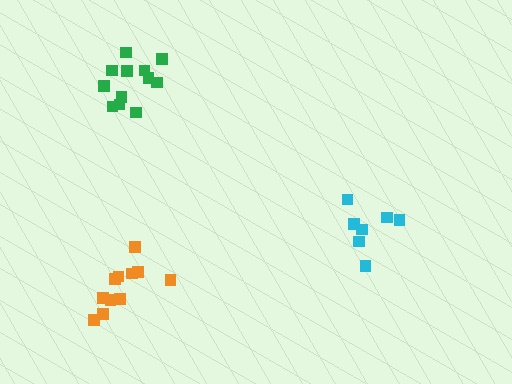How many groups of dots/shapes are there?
There are 3 groups.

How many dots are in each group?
Group 1: 11 dots, Group 2: 12 dots, Group 3: 7 dots (30 total).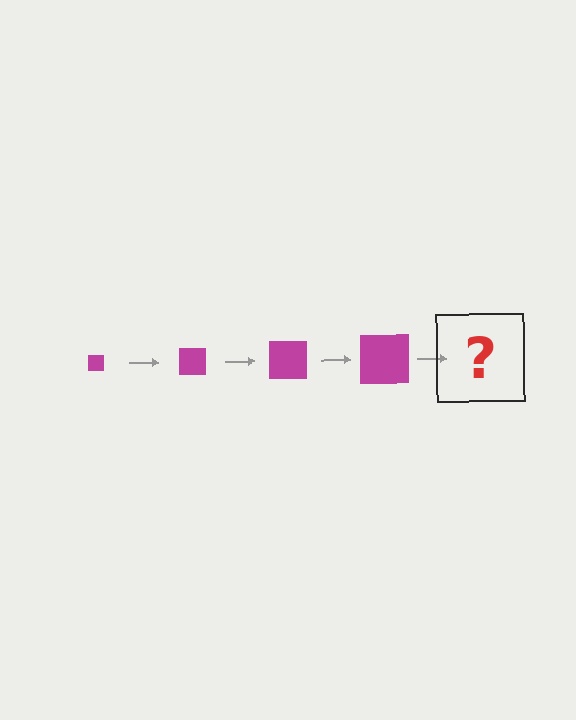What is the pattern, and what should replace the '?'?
The pattern is that the square gets progressively larger each step. The '?' should be a magenta square, larger than the previous one.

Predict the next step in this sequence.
The next step is a magenta square, larger than the previous one.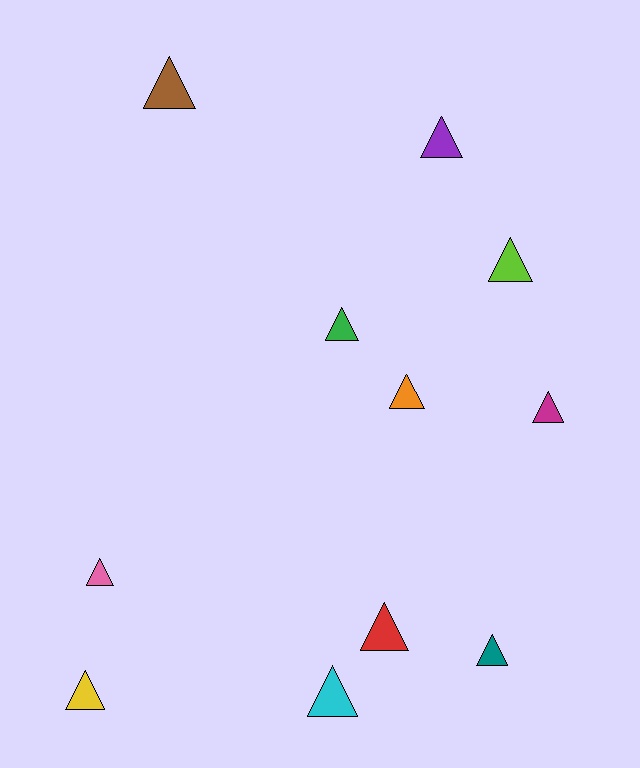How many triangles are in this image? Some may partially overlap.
There are 11 triangles.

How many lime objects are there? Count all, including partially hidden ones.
There is 1 lime object.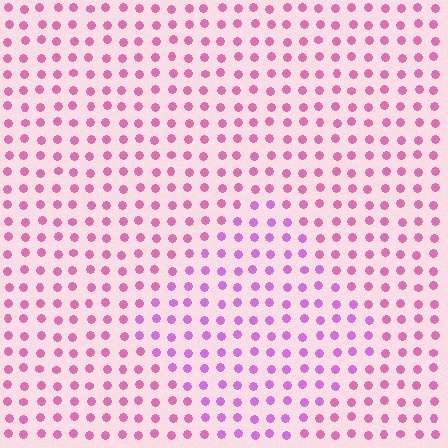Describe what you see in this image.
The image is filled with small pink elements in a uniform arrangement. A diamond-shaped region is visible where the elements are tinted to a slightly different hue, forming a subtle color boundary.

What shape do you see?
I see a diamond.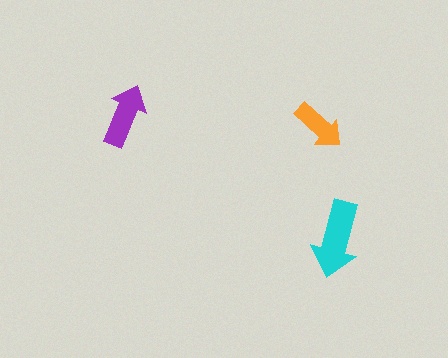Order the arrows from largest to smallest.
the cyan one, the purple one, the orange one.